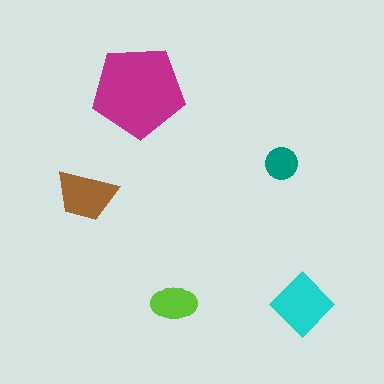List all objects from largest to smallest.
The magenta pentagon, the cyan diamond, the brown trapezoid, the lime ellipse, the teal circle.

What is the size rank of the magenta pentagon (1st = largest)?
1st.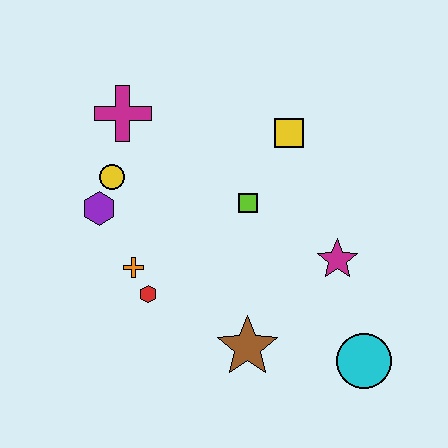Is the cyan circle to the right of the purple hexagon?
Yes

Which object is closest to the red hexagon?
The orange cross is closest to the red hexagon.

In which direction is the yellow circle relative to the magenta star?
The yellow circle is to the left of the magenta star.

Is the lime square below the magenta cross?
Yes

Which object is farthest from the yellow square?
The cyan circle is farthest from the yellow square.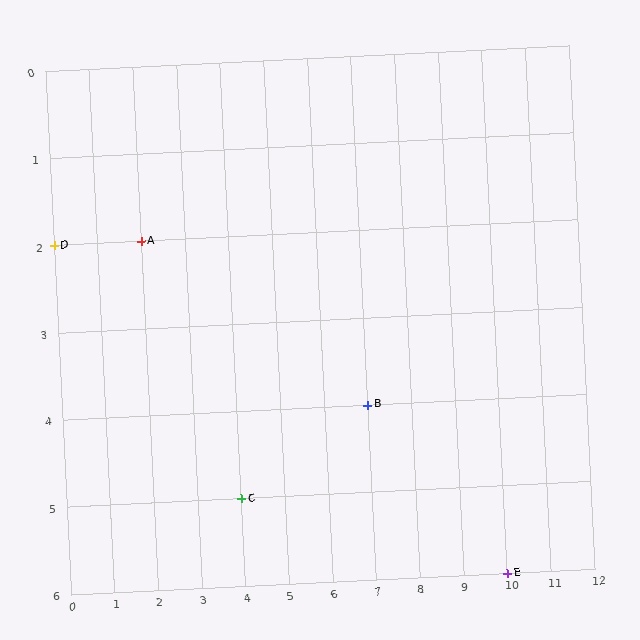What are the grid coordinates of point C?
Point C is at grid coordinates (4, 5).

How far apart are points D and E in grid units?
Points D and E are 10 columns and 4 rows apart (about 10.8 grid units diagonally).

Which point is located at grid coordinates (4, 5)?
Point C is at (4, 5).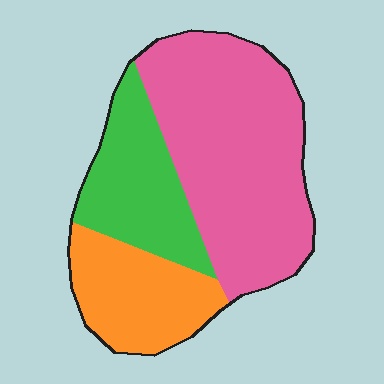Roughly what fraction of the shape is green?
Green takes up less than a quarter of the shape.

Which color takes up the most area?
Pink, at roughly 55%.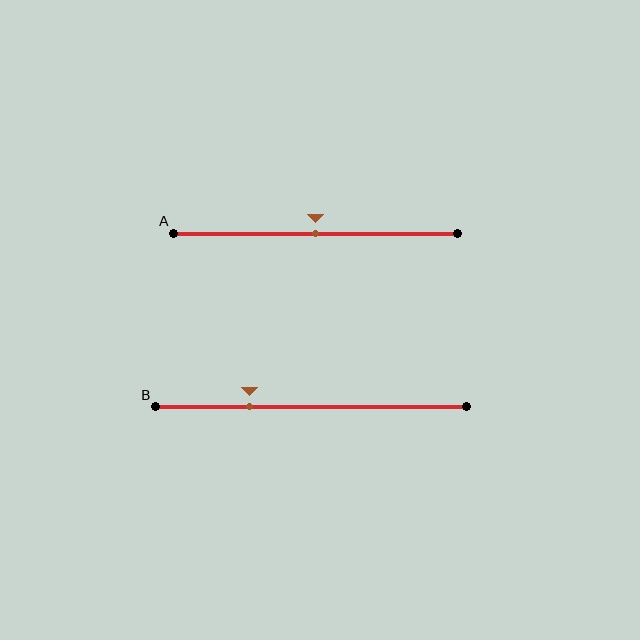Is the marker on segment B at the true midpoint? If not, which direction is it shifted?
No, the marker on segment B is shifted to the left by about 20% of the segment length.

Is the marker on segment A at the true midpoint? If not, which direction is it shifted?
Yes, the marker on segment A is at the true midpoint.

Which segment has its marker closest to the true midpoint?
Segment A has its marker closest to the true midpoint.